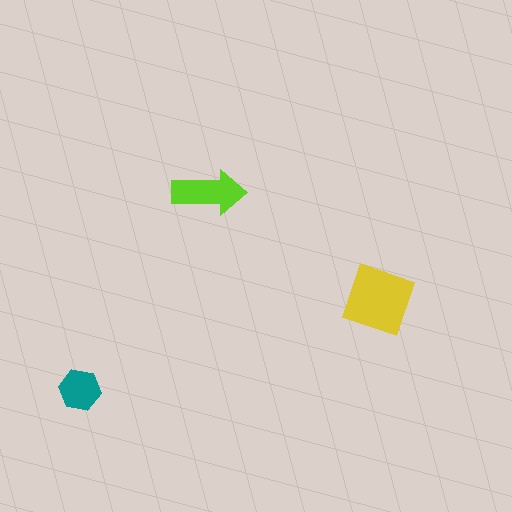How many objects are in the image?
There are 3 objects in the image.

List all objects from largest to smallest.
The yellow diamond, the lime arrow, the teal hexagon.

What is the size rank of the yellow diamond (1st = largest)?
1st.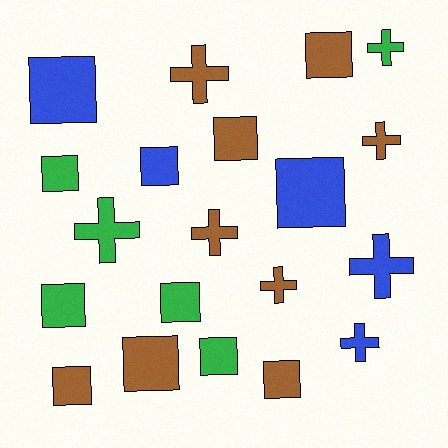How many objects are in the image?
There are 20 objects.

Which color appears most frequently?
Brown, with 9 objects.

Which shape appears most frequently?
Square, with 12 objects.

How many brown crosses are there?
There are 4 brown crosses.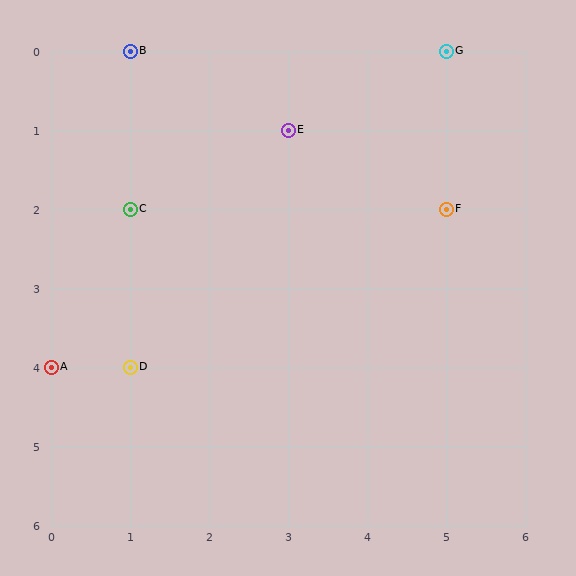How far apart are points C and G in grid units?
Points C and G are 4 columns and 2 rows apart (about 4.5 grid units diagonally).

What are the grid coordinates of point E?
Point E is at grid coordinates (3, 1).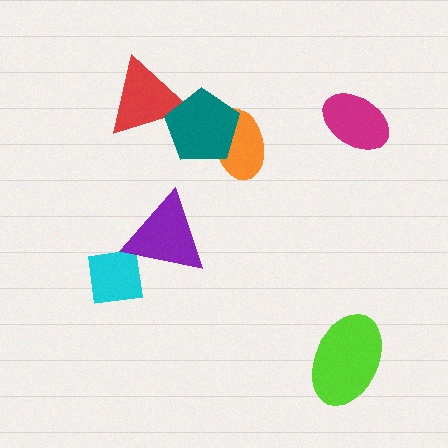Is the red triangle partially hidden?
Yes, it is partially covered by another shape.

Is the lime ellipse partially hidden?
No, no other shape covers it.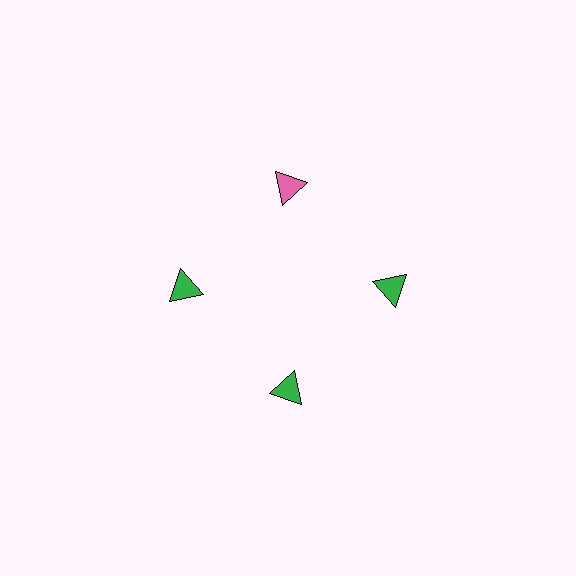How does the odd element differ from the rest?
It has a different color: pink instead of green.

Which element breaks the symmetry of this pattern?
The pink triangle at roughly the 12 o'clock position breaks the symmetry. All other shapes are green triangles.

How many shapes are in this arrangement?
There are 4 shapes arranged in a ring pattern.